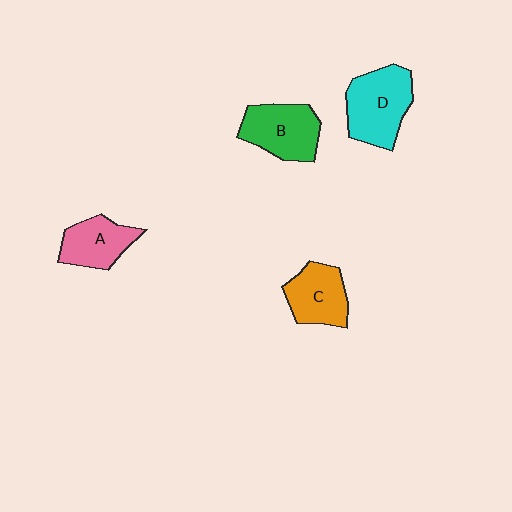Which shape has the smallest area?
Shape A (pink).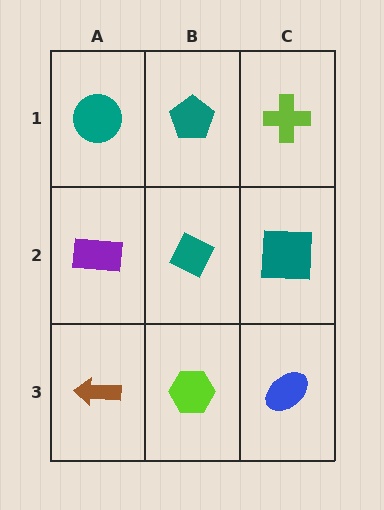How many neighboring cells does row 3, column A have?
2.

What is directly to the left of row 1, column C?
A teal pentagon.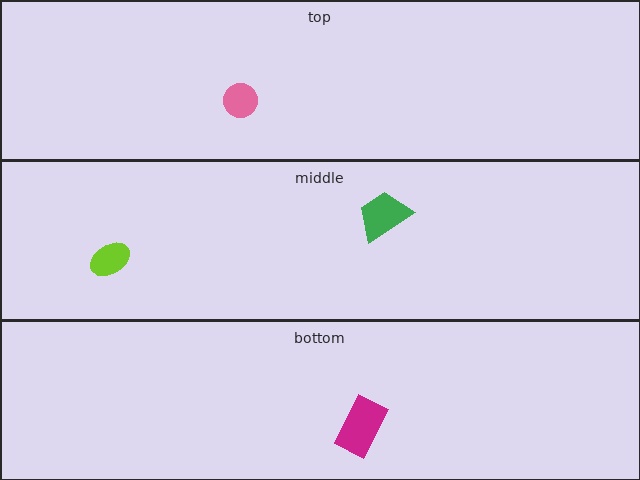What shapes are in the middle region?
The green trapezoid, the lime ellipse.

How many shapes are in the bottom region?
1.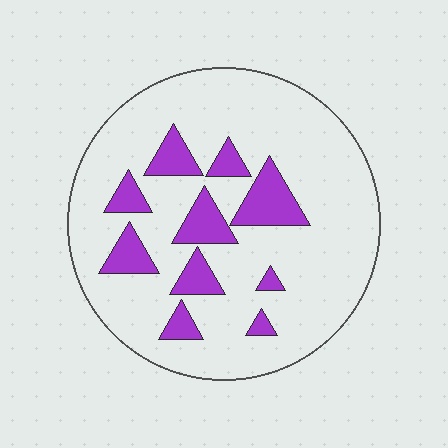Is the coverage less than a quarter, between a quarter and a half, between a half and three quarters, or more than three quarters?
Less than a quarter.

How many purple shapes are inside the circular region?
10.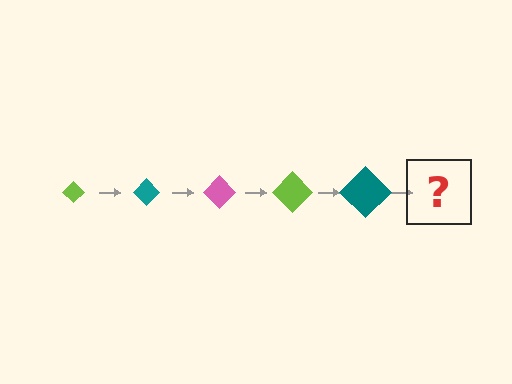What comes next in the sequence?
The next element should be a pink diamond, larger than the previous one.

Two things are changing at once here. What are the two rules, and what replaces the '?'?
The two rules are that the diamond grows larger each step and the color cycles through lime, teal, and pink. The '?' should be a pink diamond, larger than the previous one.